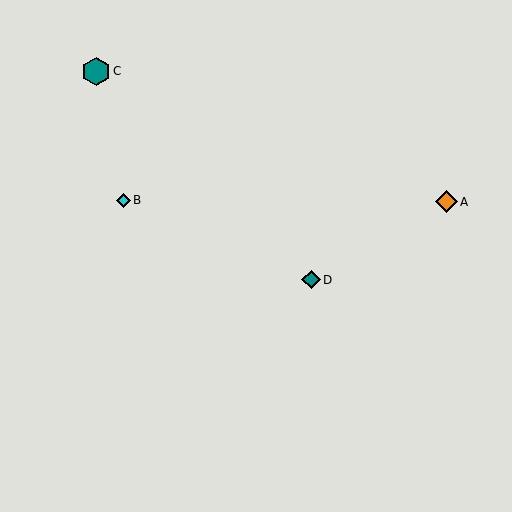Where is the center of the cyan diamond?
The center of the cyan diamond is at (123, 200).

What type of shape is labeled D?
Shape D is a teal diamond.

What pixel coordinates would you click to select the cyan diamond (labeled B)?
Click at (123, 200) to select the cyan diamond B.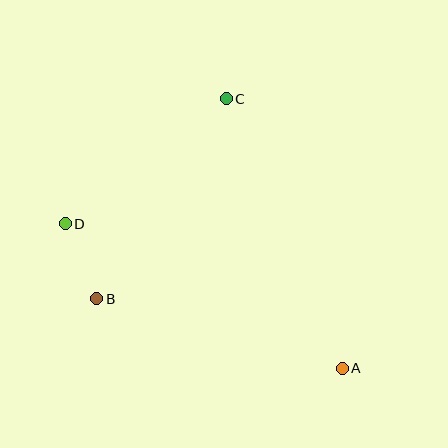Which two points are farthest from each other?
Points A and D are farthest from each other.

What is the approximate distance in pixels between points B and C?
The distance between B and C is approximately 238 pixels.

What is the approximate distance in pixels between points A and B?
The distance between A and B is approximately 255 pixels.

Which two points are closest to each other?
Points B and D are closest to each other.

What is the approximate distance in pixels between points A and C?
The distance between A and C is approximately 294 pixels.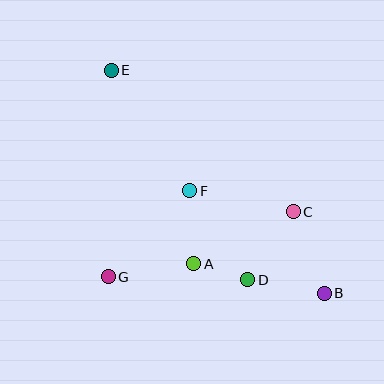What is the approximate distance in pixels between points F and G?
The distance between F and G is approximately 118 pixels.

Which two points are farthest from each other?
Points B and E are farthest from each other.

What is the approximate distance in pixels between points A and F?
The distance between A and F is approximately 73 pixels.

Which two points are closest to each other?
Points A and D are closest to each other.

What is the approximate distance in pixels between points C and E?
The distance between C and E is approximately 231 pixels.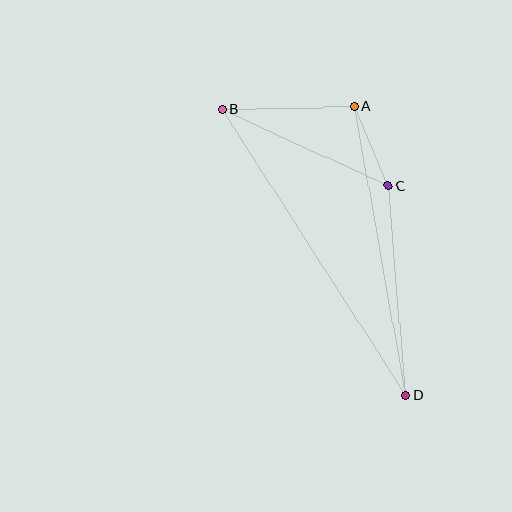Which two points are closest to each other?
Points A and C are closest to each other.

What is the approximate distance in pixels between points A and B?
The distance between A and B is approximately 132 pixels.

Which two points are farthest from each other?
Points B and D are farthest from each other.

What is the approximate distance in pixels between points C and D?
The distance between C and D is approximately 210 pixels.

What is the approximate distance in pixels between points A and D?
The distance between A and D is approximately 293 pixels.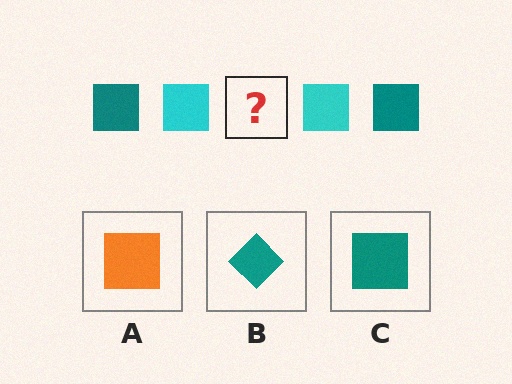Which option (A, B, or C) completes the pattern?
C.